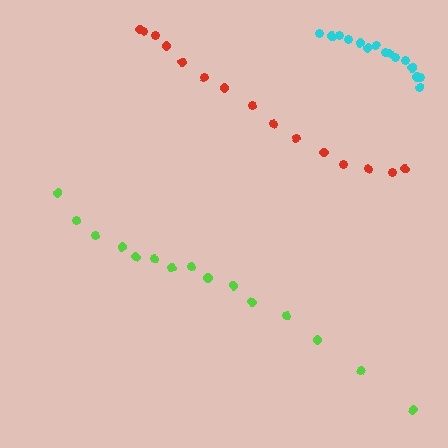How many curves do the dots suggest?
There are 3 distinct paths.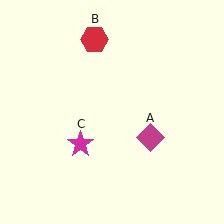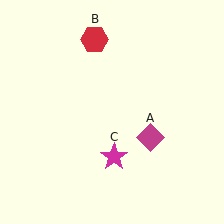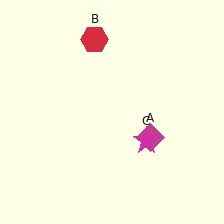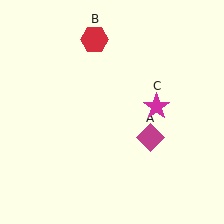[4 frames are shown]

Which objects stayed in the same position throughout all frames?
Magenta diamond (object A) and red hexagon (object B) remained stationary.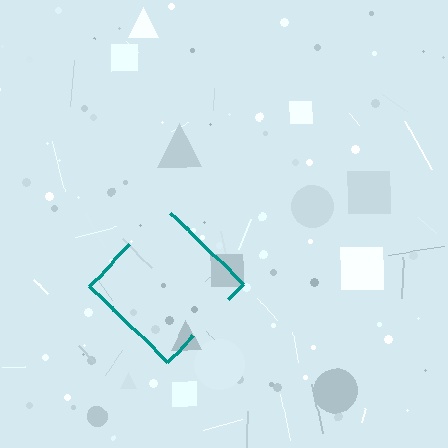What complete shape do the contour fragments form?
The contour fragments form a diamond.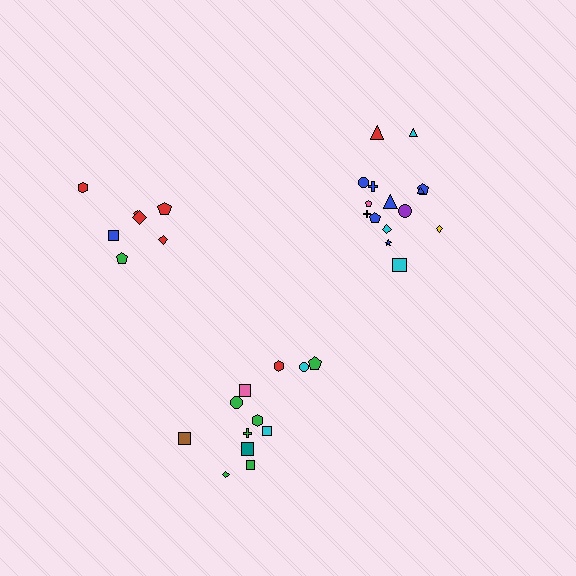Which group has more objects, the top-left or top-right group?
The top-right group.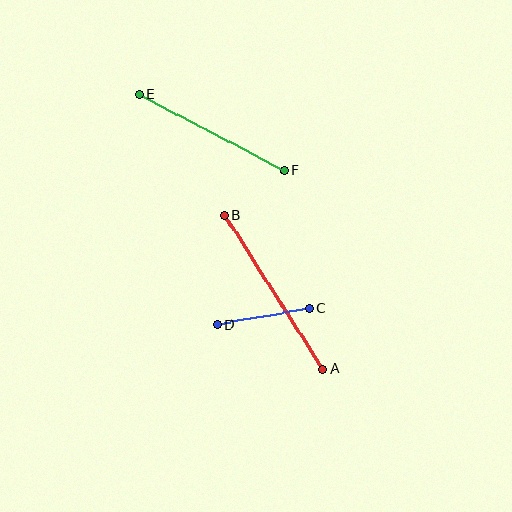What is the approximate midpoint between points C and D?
The midpoint is at approximately (263, 317) pixels.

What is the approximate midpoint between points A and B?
The midpoint is at approximately (274, 292) pixels.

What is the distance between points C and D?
The distance is approximately 93 pixels.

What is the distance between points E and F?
The distance is approximately 164 pixels.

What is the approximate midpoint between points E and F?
The midpoint is at approximately (212, 133) pixels.